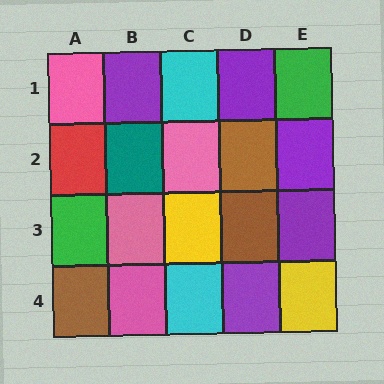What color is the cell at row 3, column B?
Pink.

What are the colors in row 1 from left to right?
Pink, purple, cyan, purple, green.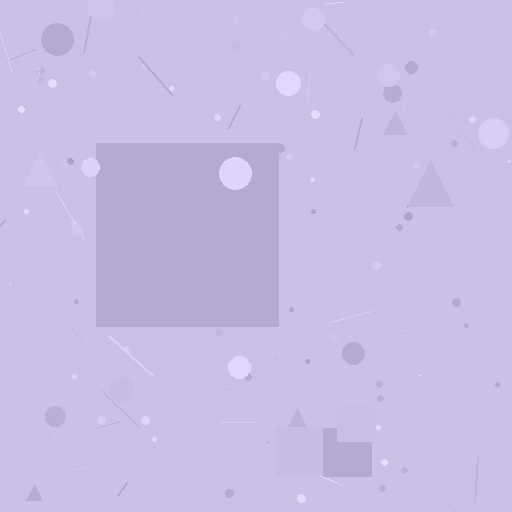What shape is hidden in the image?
A square is hidden in the image.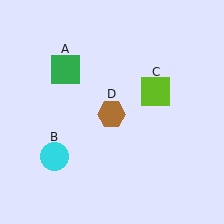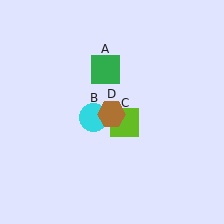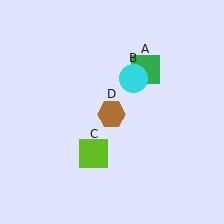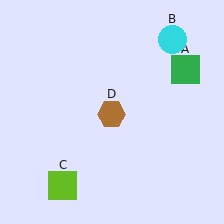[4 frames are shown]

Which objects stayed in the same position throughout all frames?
Brown hexagon (object D) remained stationary.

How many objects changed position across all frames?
3 objects changed position: green square (object A), cyan circle (object B), lime square (object C).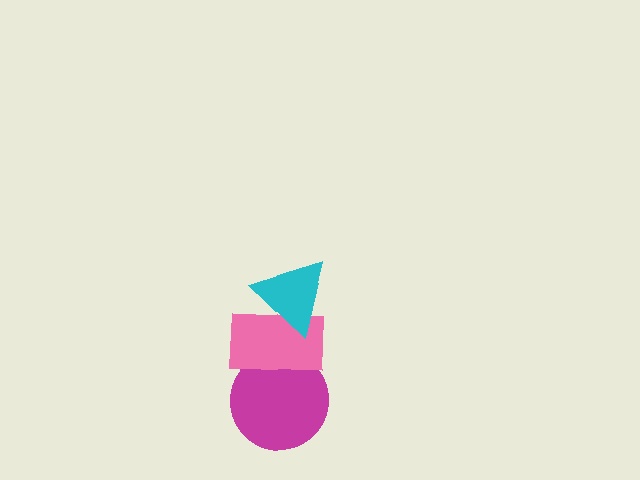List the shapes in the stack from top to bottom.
From top to bottom: the cyan triangle, the pink rectangle, the magenta circle.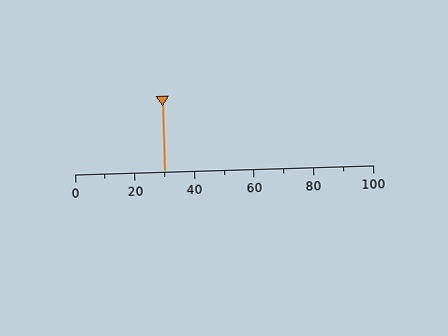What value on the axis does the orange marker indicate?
The marker indicates approximately 30.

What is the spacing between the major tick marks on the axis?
The major ticks are spaced 20 apart.